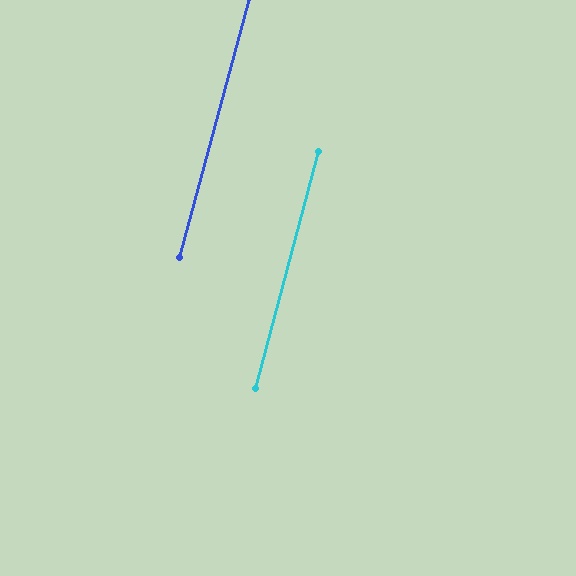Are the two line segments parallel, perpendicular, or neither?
Parallel — their directions differ by only 0.2°.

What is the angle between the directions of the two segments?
Approximately 0 degrees.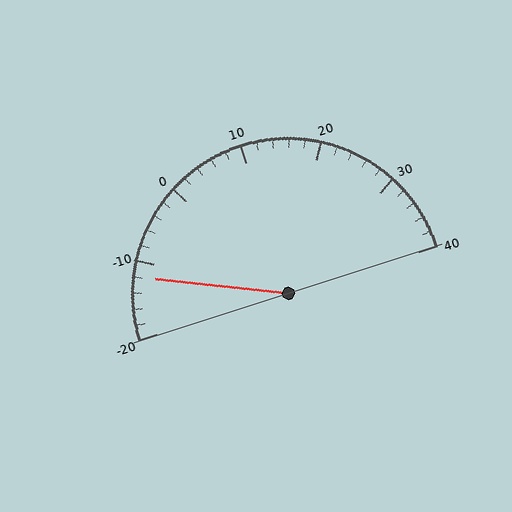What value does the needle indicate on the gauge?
The needle indicates approximately -12.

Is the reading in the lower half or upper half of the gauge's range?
The reading is in the lower half of the range (-20 to 40).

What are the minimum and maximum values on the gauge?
The gauge ranges from -20 to 40.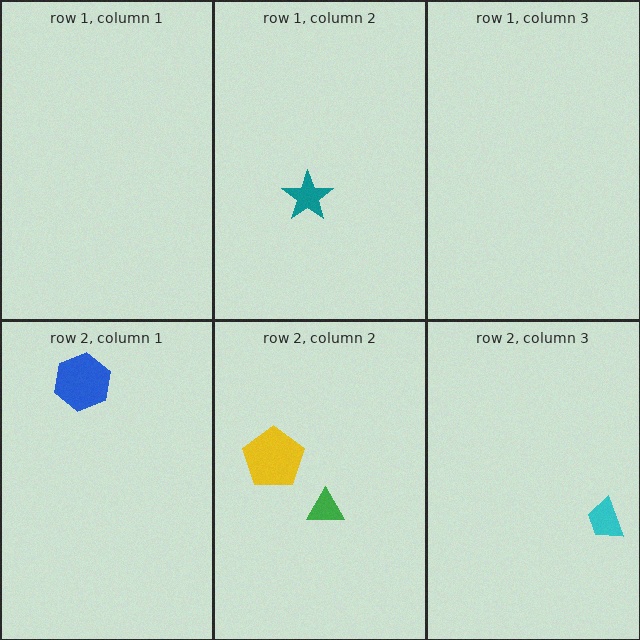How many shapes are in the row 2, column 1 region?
1.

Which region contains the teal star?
The row 1, column 2 region.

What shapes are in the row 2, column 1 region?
The blue hexagon.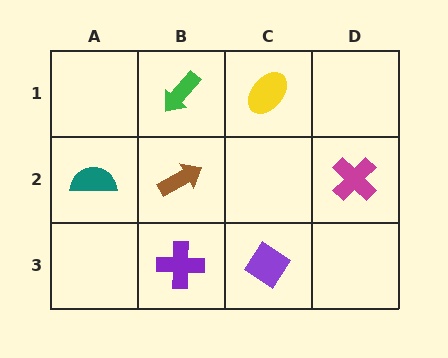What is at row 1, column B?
A green arrow.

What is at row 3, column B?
A purple cross.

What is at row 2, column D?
A magenta cross.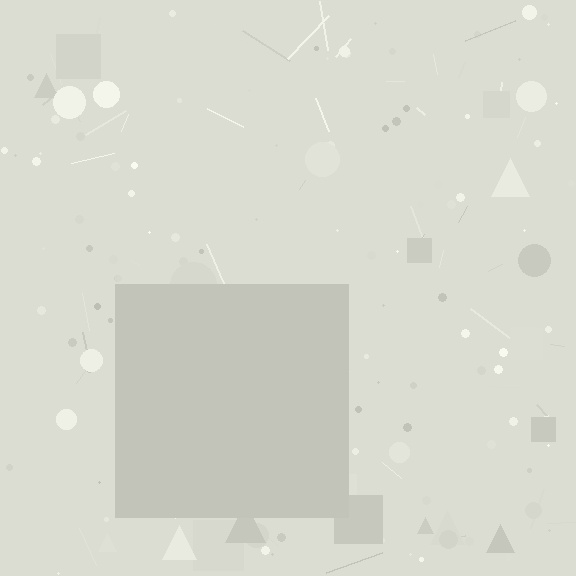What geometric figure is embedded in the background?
A square is embedded in the background.